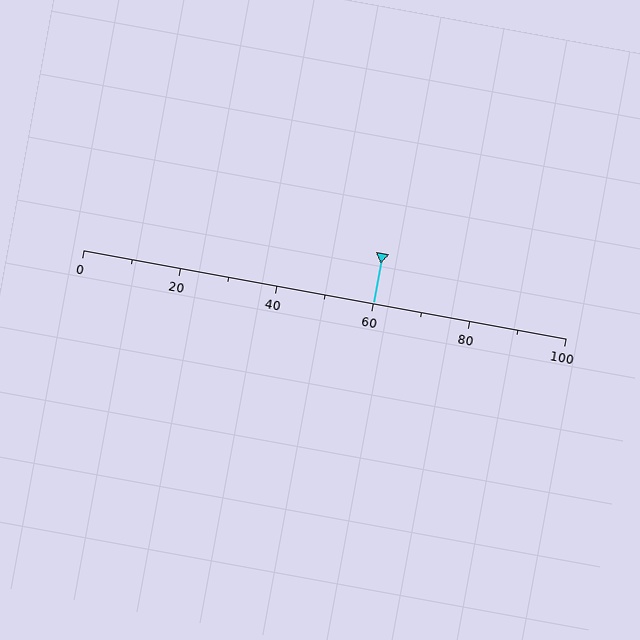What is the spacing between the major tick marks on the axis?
The major ticks are spaced 20 apart.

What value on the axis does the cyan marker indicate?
The marker indicates approximately 60.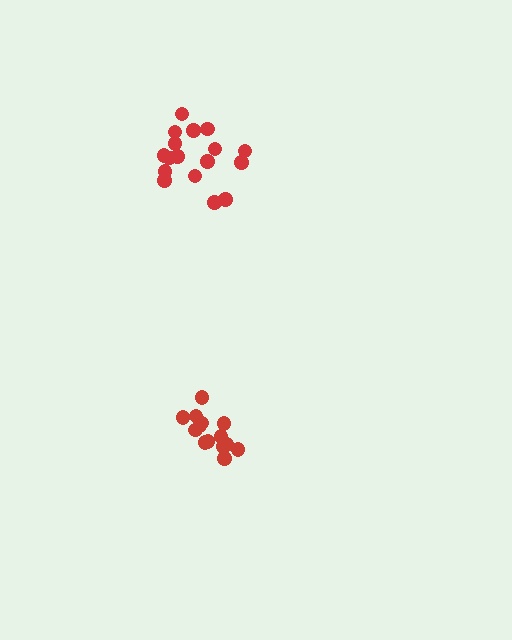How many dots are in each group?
Group 1: 17 dots, Group 2: 14 dots (31 total).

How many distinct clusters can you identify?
There are 2 distinct clusters.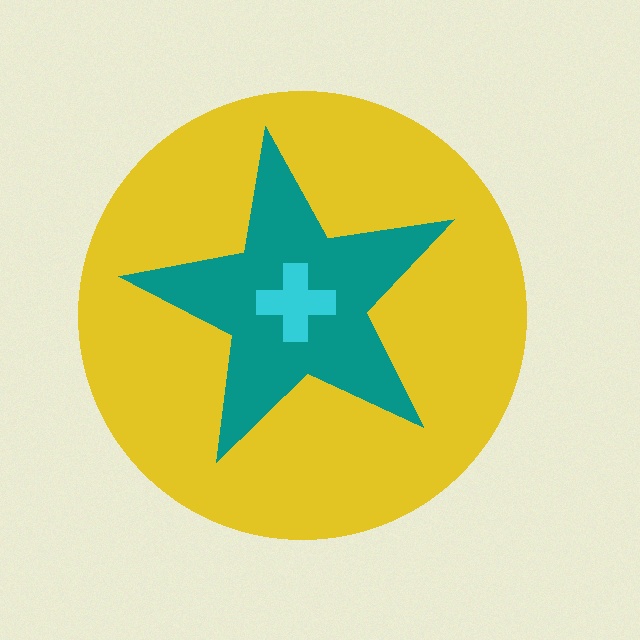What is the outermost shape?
The yellow circle.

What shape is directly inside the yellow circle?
The teal star.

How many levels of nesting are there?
3.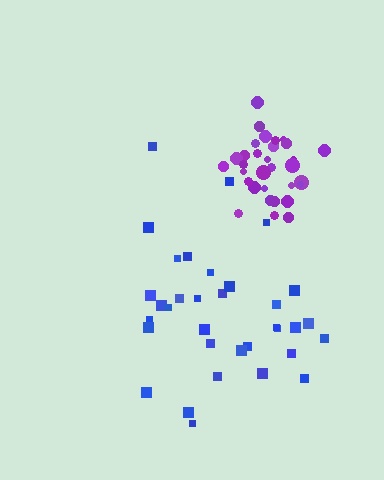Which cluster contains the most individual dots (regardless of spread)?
Blue (34).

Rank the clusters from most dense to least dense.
purple, blue.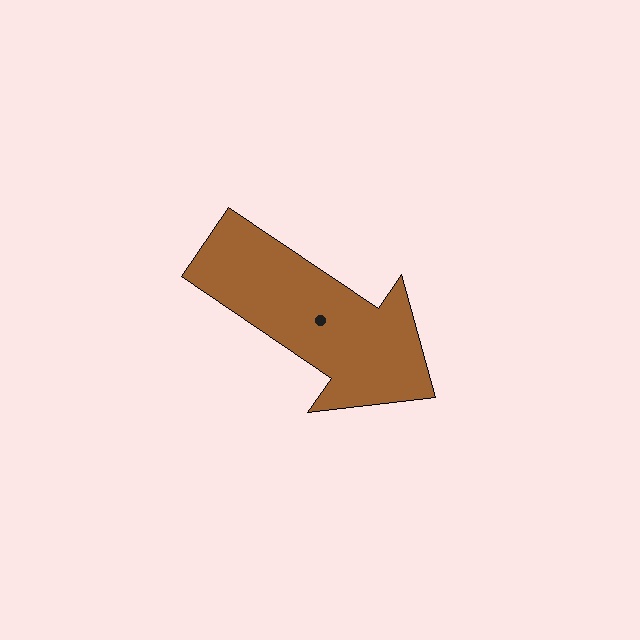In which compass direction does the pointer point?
Southeast.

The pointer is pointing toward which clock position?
Roughly 4 o'clock.